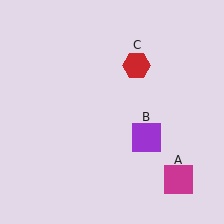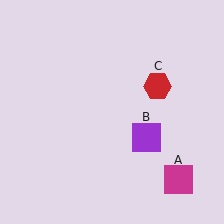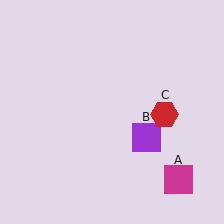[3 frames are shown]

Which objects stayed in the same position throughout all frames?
Magenta square (object A) and purple square (object B) remained stationary.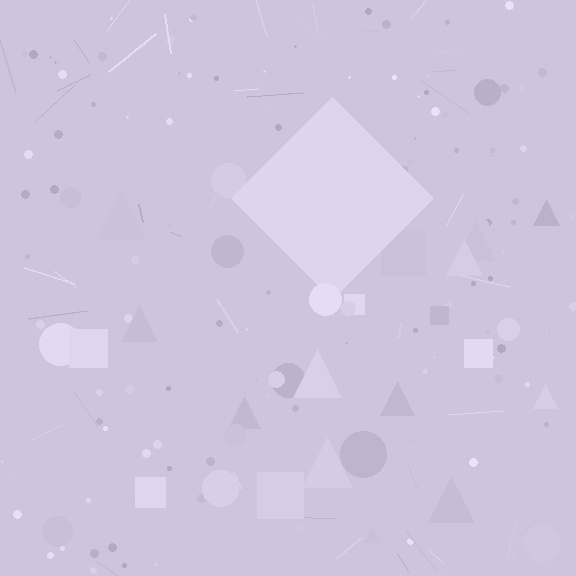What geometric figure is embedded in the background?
A diamond is embedded in the background.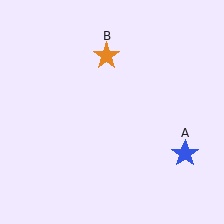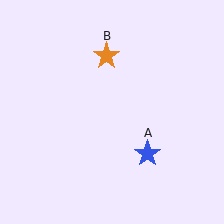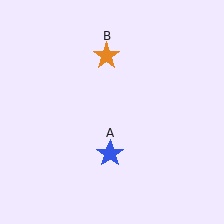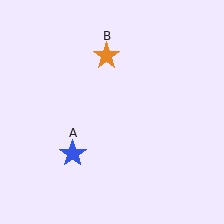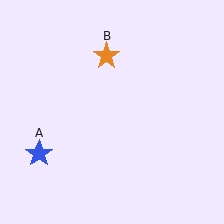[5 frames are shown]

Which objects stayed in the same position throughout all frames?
Orange star (object B) remained stationary.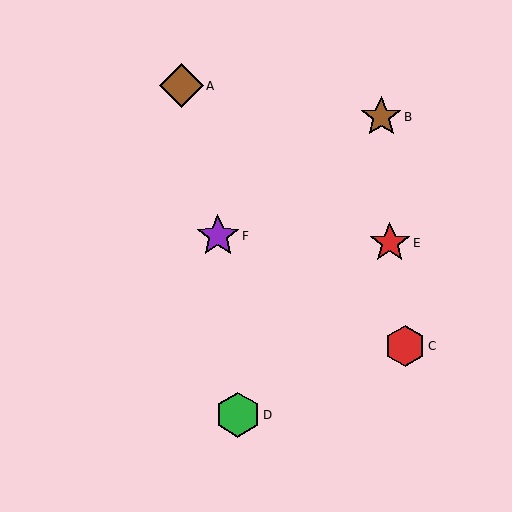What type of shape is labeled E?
Shape E is a red star.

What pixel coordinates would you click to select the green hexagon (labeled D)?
Click at (238, 415) to select the green hexagon D.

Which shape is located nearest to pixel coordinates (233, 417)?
The green hexagon (labeled D) at (238, 415) is nearest to that location.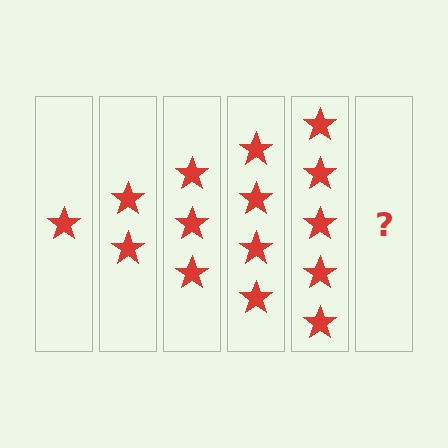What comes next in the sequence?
The next element should be 6 stars.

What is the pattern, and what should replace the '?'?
The pattern is that each step adds one more star. The '?' should be 6 stars.